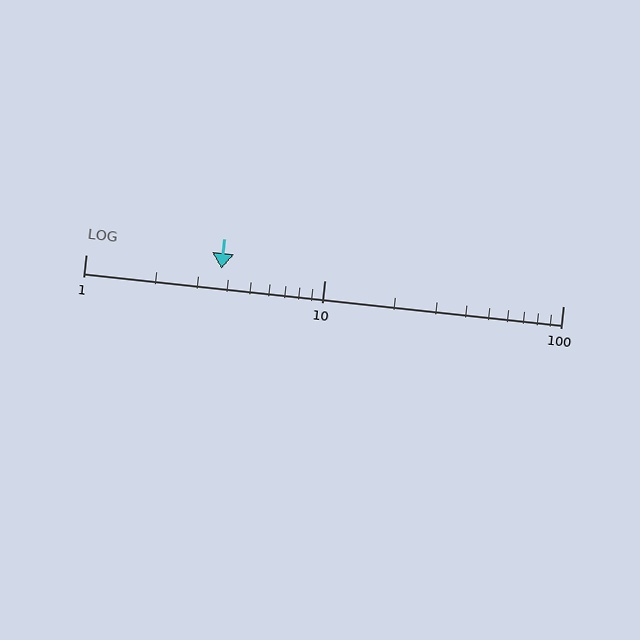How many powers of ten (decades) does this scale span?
The scale spans 2 decades, from 1 to 100.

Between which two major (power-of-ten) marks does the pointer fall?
The pointer is between 1 and 10.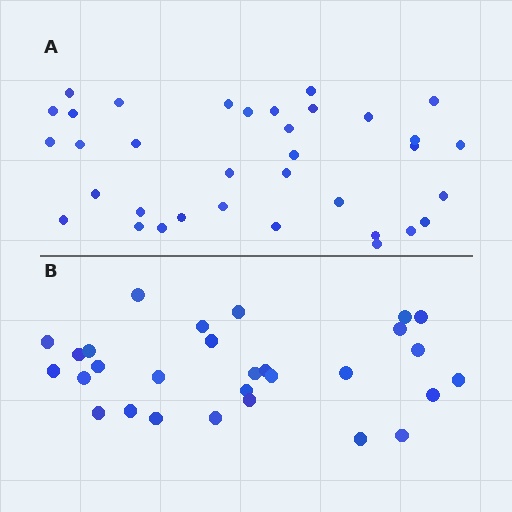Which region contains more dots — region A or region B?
Region A (the top region) has more dots.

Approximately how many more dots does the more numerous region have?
Region A has about 6 more dots than region B.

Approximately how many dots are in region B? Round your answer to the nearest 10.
About 30 dots. (The exact count is 29, which rounds to 30.)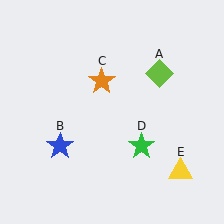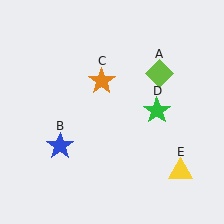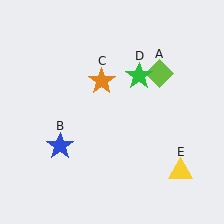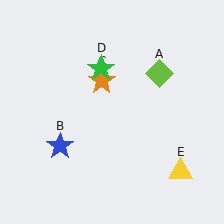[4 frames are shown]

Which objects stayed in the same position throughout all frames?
Lime diamond (object A) and blue star (object B) and orange star (object C) and yellow triangle (object E) remained stationary.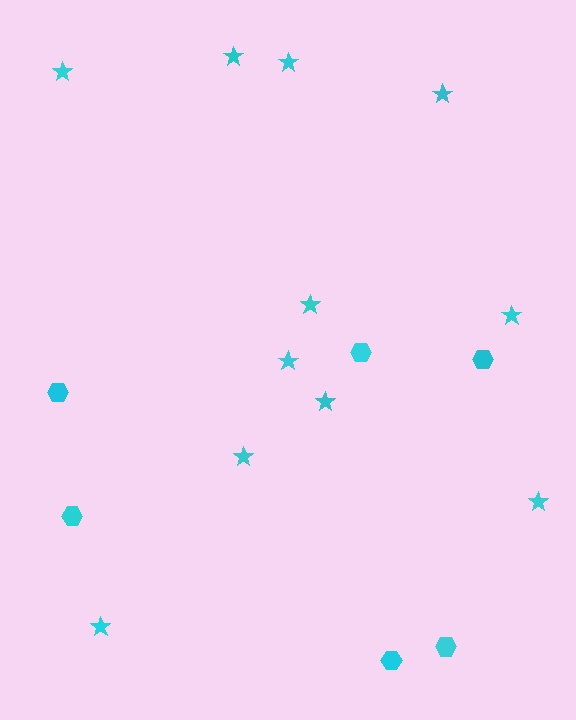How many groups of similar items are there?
There are 2 groups: one group of hexagons (6) and one group of stars (11).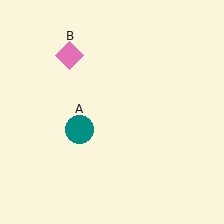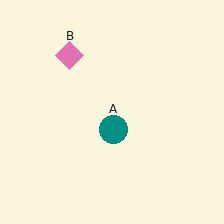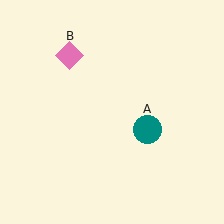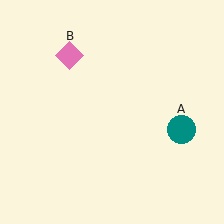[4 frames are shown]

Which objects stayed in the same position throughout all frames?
Pink diamond (object B) remained stationary.